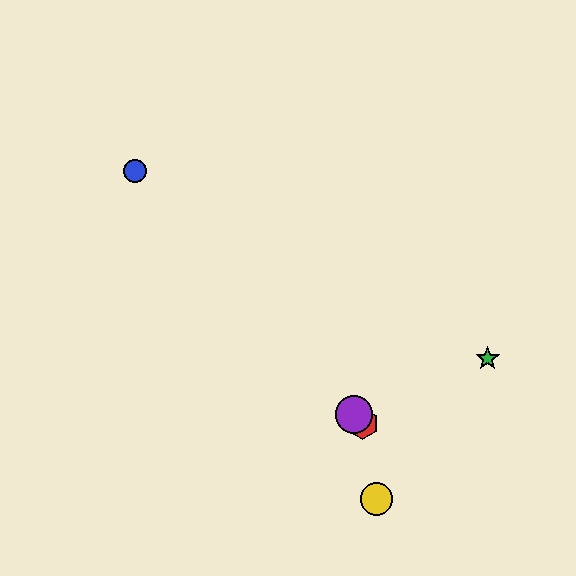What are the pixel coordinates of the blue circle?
The blue circle is at (135, 171).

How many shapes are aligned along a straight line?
3 shapes (the red hexagon, the blue circle, the purple circle) are aligned along a straight line.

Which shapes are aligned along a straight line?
The red hexagon, the blue circle, the purple circle are aligned along a straight line.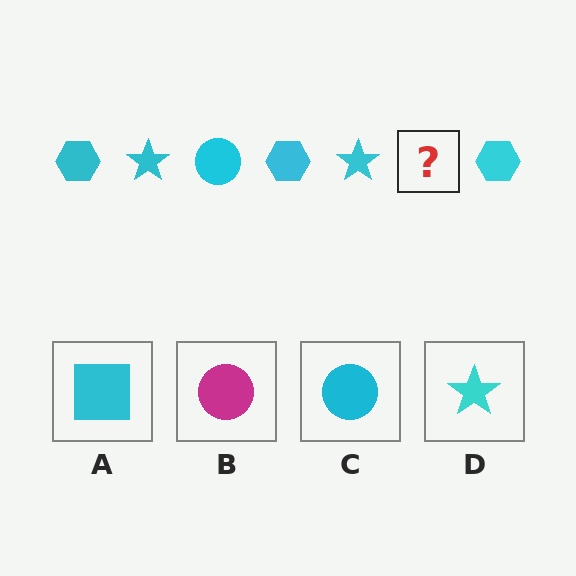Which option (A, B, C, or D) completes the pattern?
C.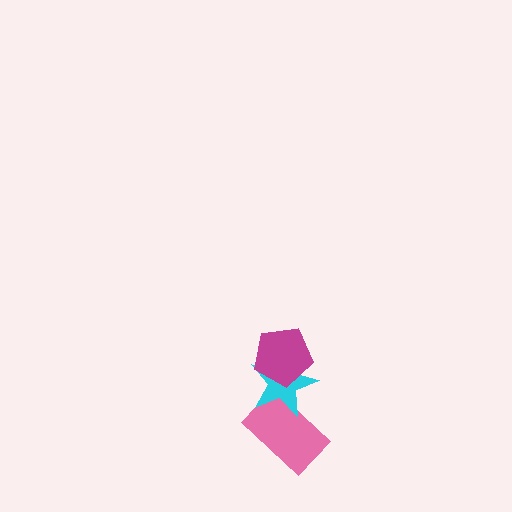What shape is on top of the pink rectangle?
The cyan star is on top of the pink rectangle.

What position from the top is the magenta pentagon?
The magenta pentagon is 1st from the top.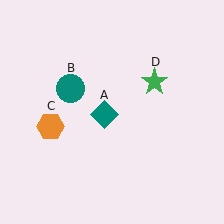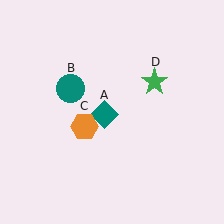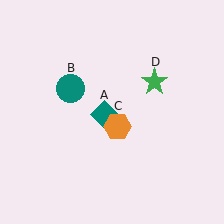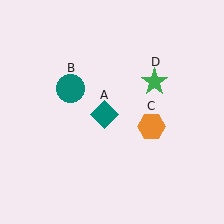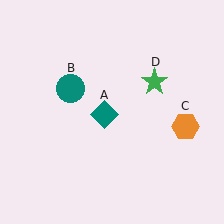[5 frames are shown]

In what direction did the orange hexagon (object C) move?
The orange hexagon (object C) moved right.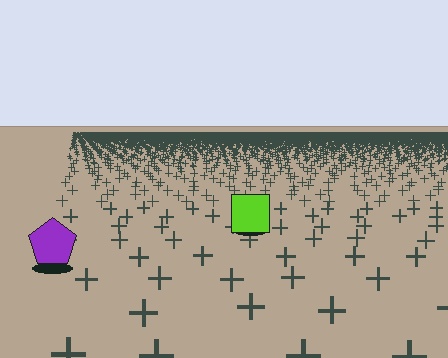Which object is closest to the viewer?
The purple pentagon is closest. The texture marks near it are larger and more spread out.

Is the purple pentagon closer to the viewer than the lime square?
Yes. The purple pentagon is closer — you can tell from the texture gradient: the ground texture is coarser near it.